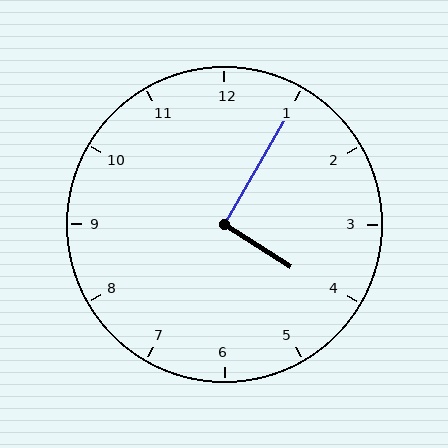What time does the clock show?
4:05.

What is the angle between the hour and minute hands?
Approximately 92 degrees.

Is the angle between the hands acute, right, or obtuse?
It is right.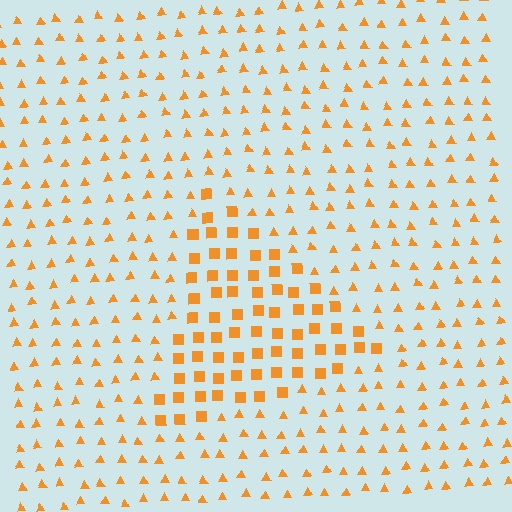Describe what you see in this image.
The image is filled with small orange elements arranged in a uniform grid. A triangle-shaped region contains squares, while the surrounding area contains triangles. The boundary is defined purely by the change in element shape.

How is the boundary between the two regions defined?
The boundary is defined by a change in element shape: squares inside vs. triangles outside. All elements share the same color and spacing.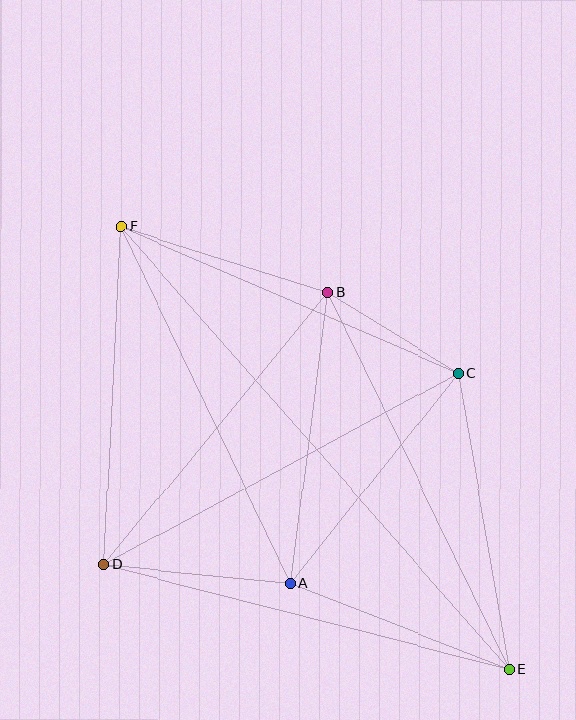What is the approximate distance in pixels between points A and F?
The distance between A and F is approximately 395 pixels.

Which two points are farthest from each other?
Points E and F are farthest from each other.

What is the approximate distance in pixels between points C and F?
The distance between C and F is approximately 368 pixels.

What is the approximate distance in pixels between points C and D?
The distance between C and D is approximately 403 pixels.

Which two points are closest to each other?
Points B and C are closest to each other.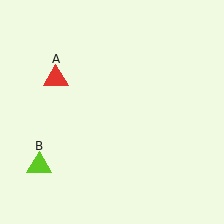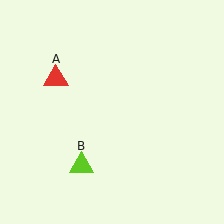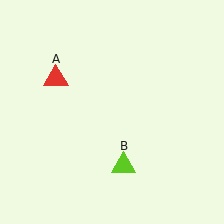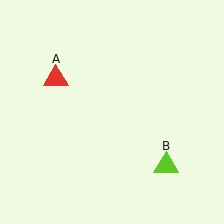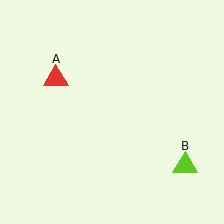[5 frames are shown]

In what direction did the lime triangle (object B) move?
The lime triangle (object B) moved right.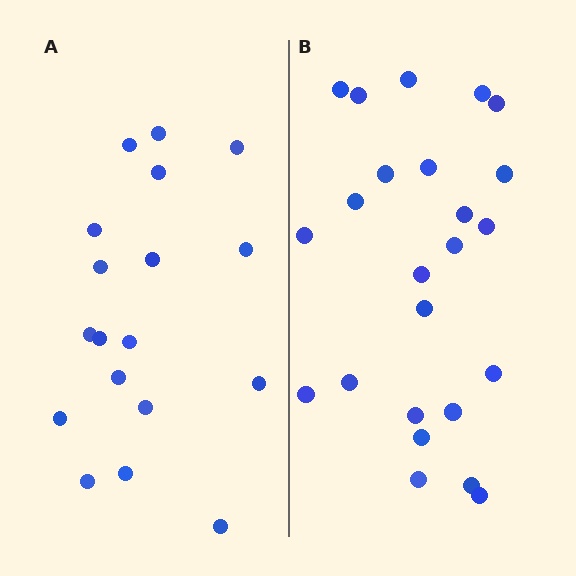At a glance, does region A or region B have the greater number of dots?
Region B (the right region) has more dots.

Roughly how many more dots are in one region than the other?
Region B has about 6 more dots than region A.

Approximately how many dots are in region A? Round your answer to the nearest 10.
About 20 dots. (The exact count is 18, which rounds to 20.)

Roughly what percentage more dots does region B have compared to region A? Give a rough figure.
About 35% more.